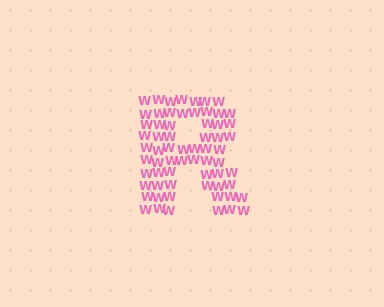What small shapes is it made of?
It is made of small letter W's.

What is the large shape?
The large shape is the letter R.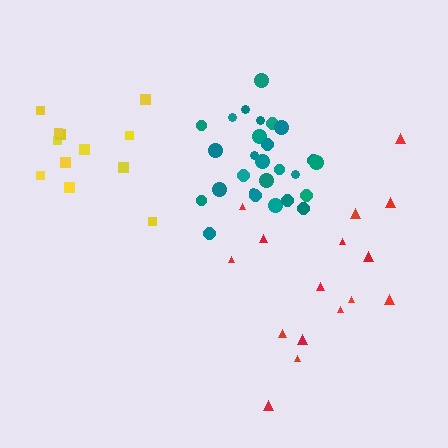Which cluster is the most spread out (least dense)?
Red.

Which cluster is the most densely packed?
Teal.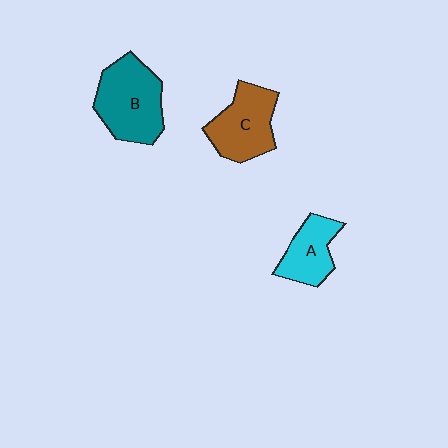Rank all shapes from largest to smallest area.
From largest to smallest: B (teal), C (brown), A (cyan).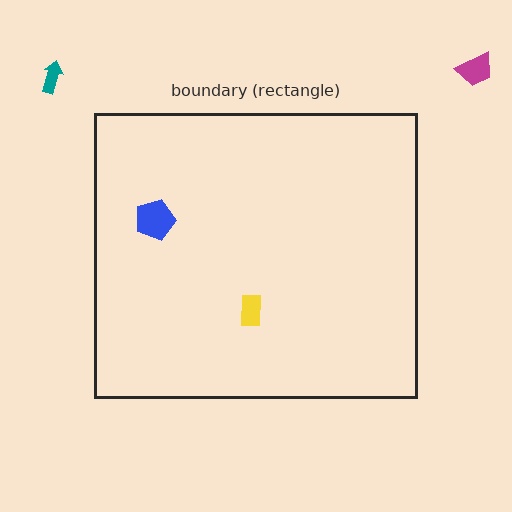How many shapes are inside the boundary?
2 inside, 2 outside.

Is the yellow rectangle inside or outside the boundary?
Inside.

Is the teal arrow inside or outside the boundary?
Outside.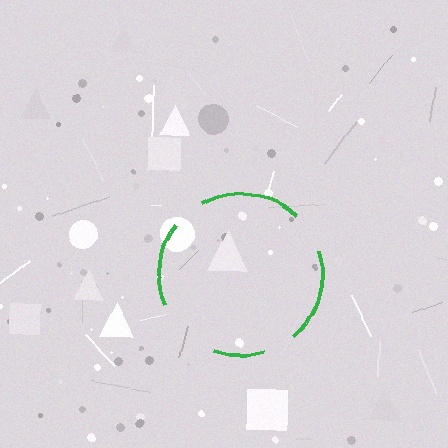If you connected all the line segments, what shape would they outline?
They would outline a circle.